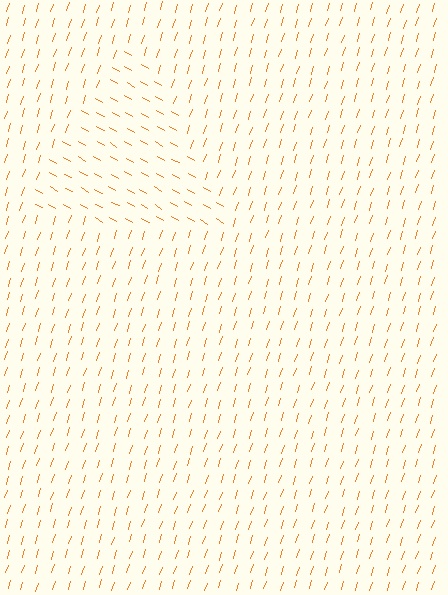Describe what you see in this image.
The image is filled with small orange line segments. A triangle region in the image has lines oriented differently from the surrounding lines, creating a visible texture boundary.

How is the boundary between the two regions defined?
The boundary is defined purely by a change in line orientation (approximately 77 degrees difference). All lines are the same color and thickness.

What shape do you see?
I see a triangle.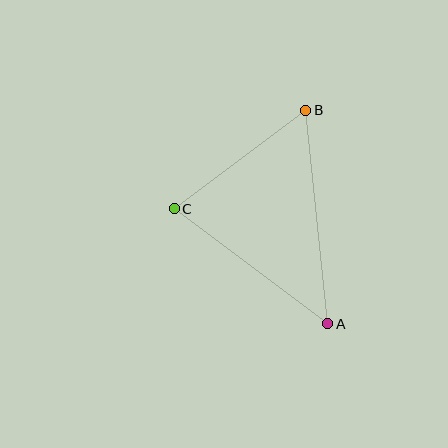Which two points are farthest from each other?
Points A and B are farthest from each other.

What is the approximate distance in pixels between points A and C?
The distance between A and C is approximately 192 pixels.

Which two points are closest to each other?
Points B and C are closest to each other.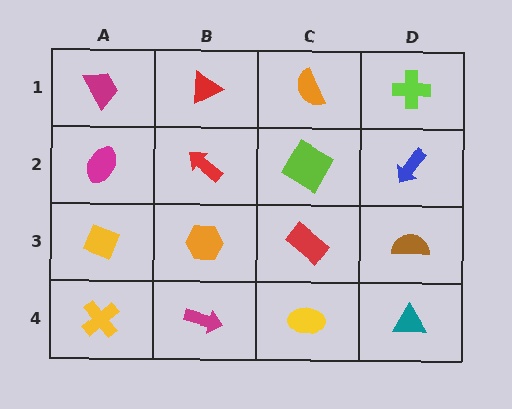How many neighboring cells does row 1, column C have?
3.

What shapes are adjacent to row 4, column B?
An orange hexagon (row 3, column B), a yellow cross (row 4, column A), a yellow ellipse (row 4, column C).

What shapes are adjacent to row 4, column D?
A brown semicircle (row 3, column D), a yellow ellipse (row 4, column C).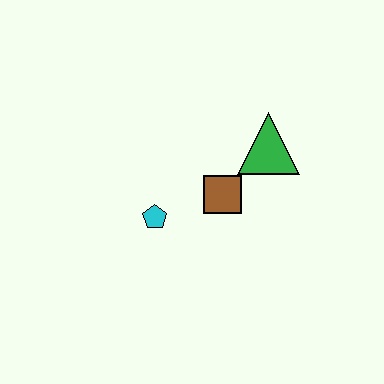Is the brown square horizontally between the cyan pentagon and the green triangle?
Yes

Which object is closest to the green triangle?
The brown square is closest to the green triangle.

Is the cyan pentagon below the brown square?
Yes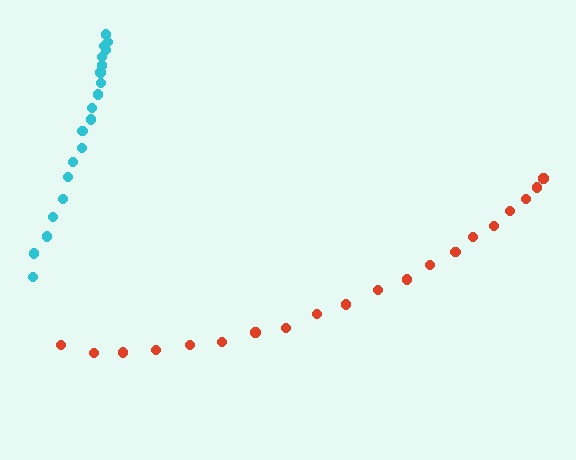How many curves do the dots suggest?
There are 2 distinct paths.